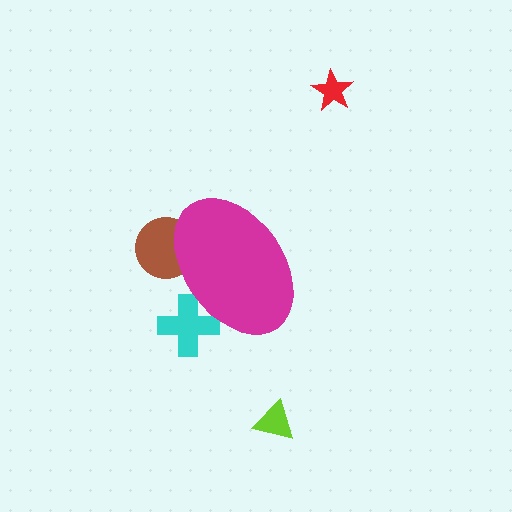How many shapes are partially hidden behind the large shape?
2 shapes are partially hidden.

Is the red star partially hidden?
No, the red star is fully visible.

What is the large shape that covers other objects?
A magenta ellipse.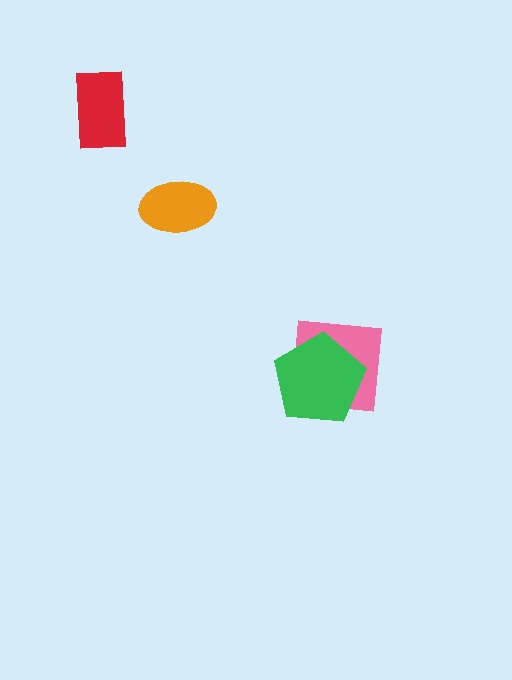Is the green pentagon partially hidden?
No, no other shape covers it.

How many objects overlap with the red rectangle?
0 objects overlap with the red rectangle.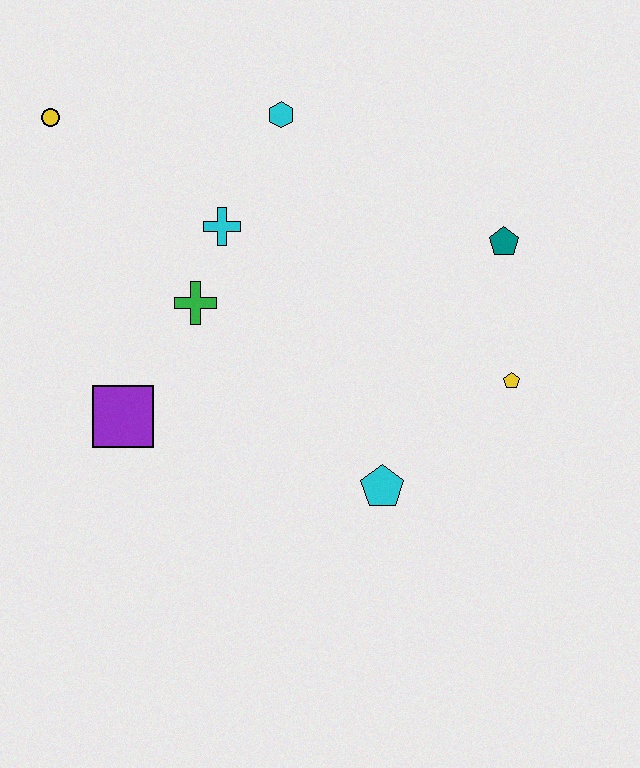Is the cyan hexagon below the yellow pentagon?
No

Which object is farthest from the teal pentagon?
The yellow circle is farthest from the teal pentagon.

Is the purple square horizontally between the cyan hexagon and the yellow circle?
Yes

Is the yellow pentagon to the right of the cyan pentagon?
Yes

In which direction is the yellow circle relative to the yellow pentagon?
The yellow circle is to the left of the yellow pentagon.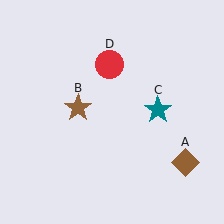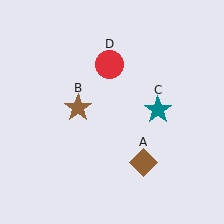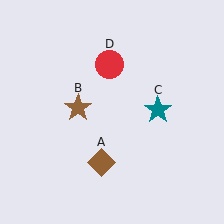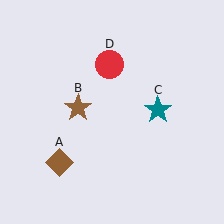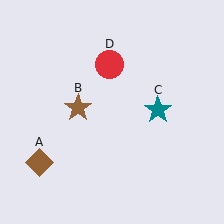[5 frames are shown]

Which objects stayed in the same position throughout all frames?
Brown star (object B) and teal star (object C) and red circle (object D) remained stationary.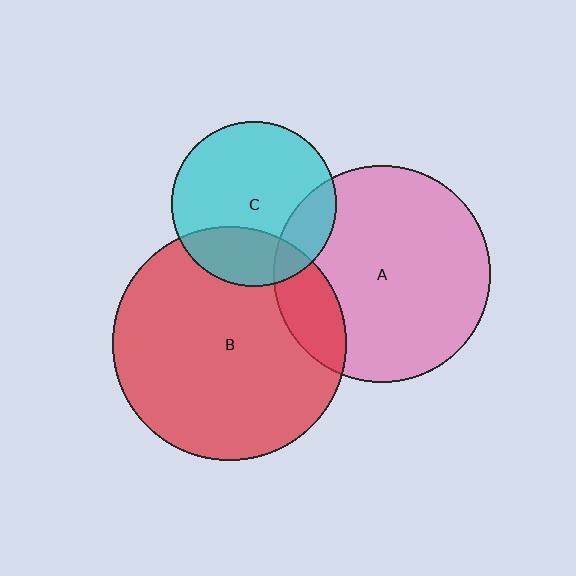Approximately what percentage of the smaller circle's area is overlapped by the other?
Approximately 15%.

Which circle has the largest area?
Circle B (red).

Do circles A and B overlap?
Yes.